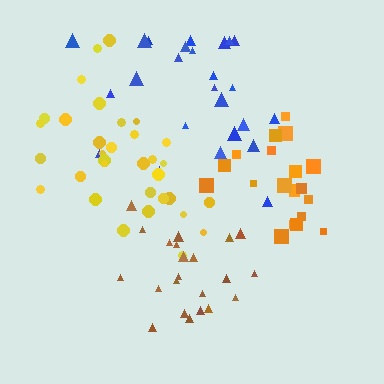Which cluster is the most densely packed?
Brown.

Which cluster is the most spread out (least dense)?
Blue.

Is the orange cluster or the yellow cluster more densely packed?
Orange.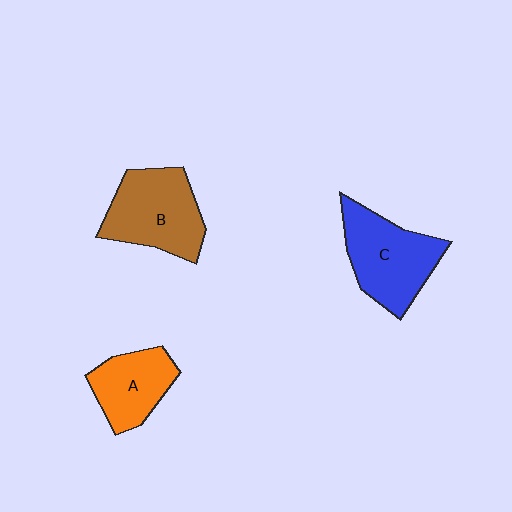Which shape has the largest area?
Shape C (blue).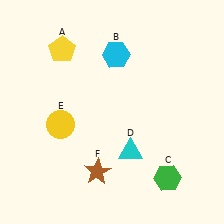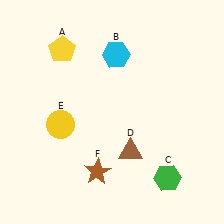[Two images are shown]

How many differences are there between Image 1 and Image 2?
There is 1 difference between the two images.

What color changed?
The triangle (D) changed from cyan in Image 1 to brown in Image 2.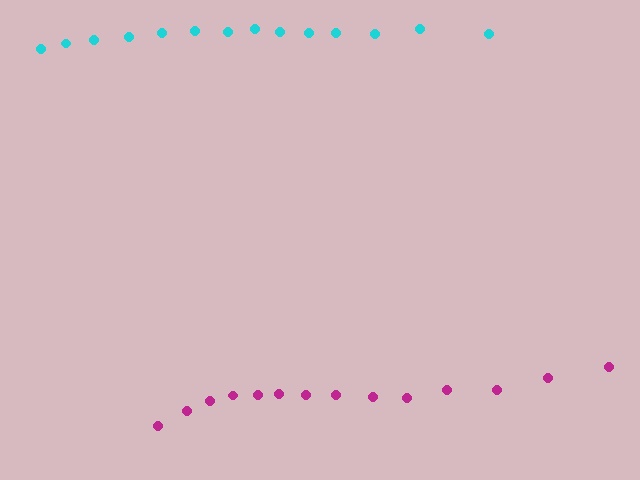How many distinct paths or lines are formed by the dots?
There are 2 distinct paths.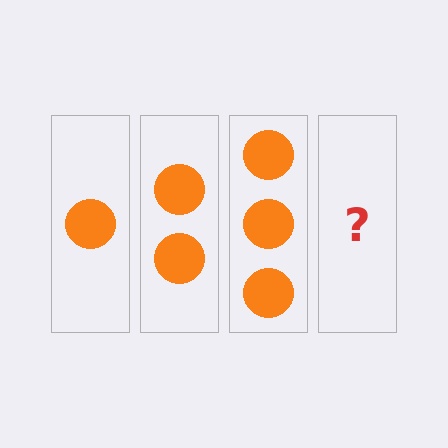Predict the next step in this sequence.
The next step is 4 circles.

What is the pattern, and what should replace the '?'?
The pattern is that each step adds one more circle. The '?' should be 4 circles.